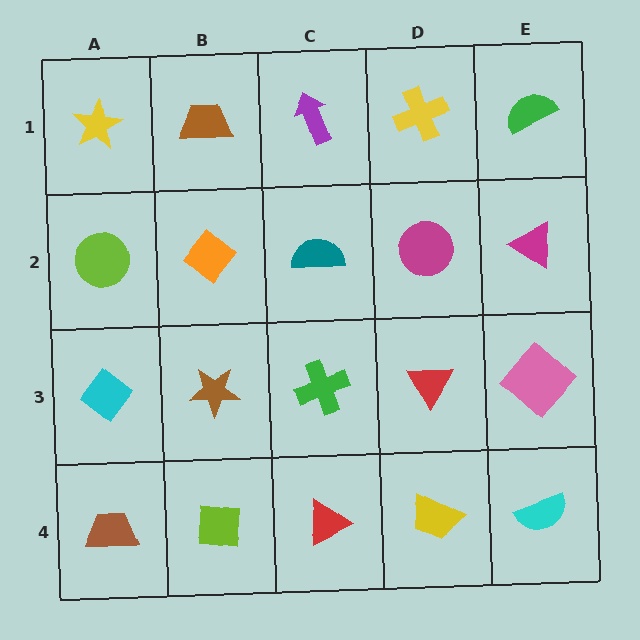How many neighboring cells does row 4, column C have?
3.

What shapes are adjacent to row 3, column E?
A magenta triangle (row 2, column E), a cyan semicircle (row 4, column E), a red triangle (row 3, column D).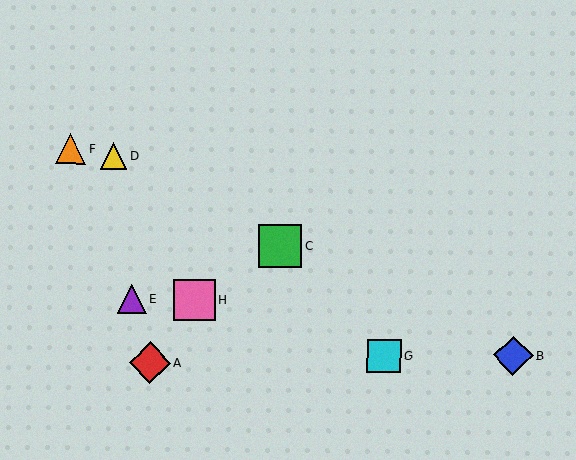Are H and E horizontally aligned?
Yes, both are at y≈300.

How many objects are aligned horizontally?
2 objects (E, H) are aligned horizontally.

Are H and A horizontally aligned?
No, H is at y≈300 and A is at y≈363.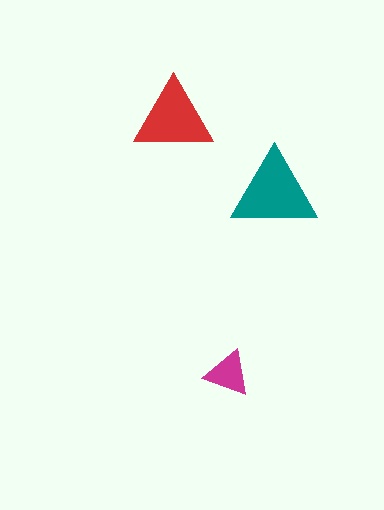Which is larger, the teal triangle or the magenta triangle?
The teal one.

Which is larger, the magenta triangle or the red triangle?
The red one.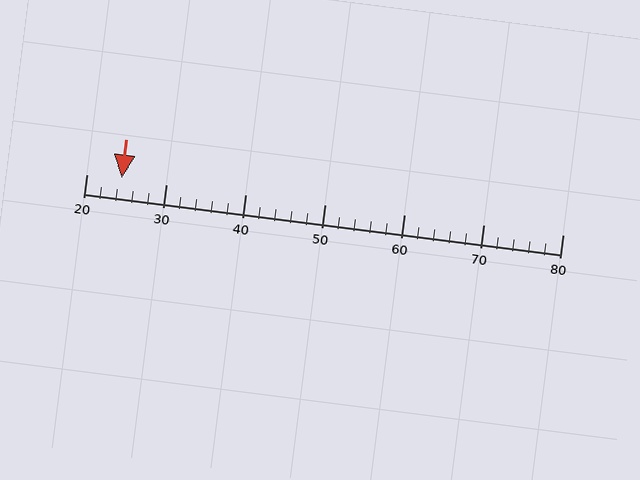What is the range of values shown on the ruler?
The ruler shows values from 20 to 80.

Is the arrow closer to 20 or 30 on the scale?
The arrow is closer to 20.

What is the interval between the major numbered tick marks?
The major tick marks are spaced 10 units apart.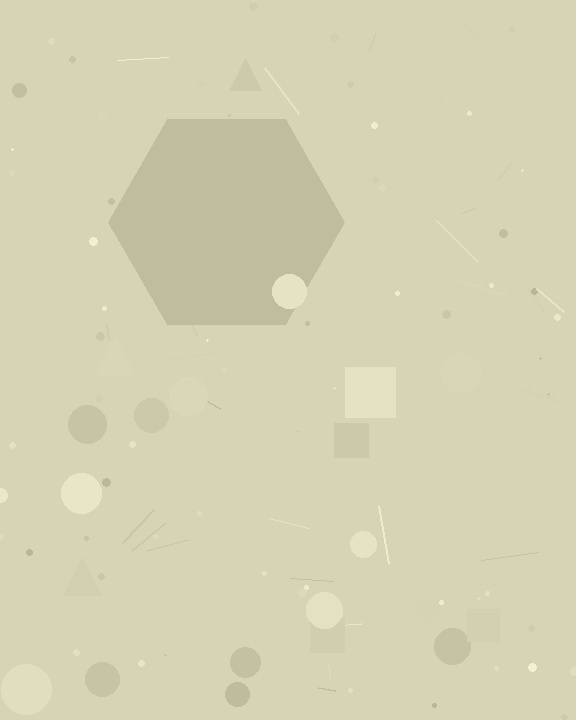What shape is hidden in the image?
A hexagon is hidden in the image.